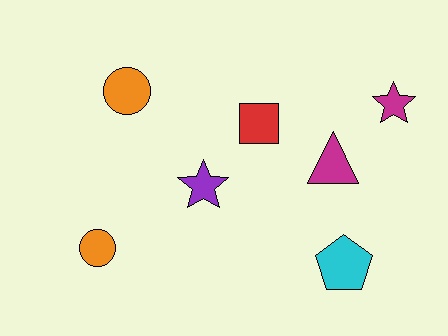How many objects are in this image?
There are 7 objects.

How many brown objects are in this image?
There are no brown objects.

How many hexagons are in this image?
There are no hexagons.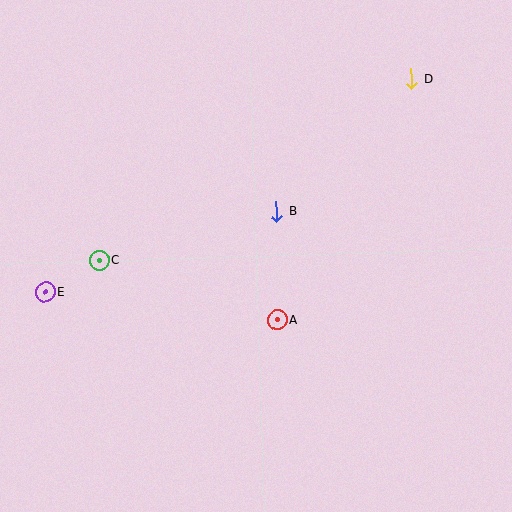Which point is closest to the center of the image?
Point B at (276, 212) is closest to the center.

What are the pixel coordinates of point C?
Point C is at (99, 261).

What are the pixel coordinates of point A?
Point A is at (277, 320).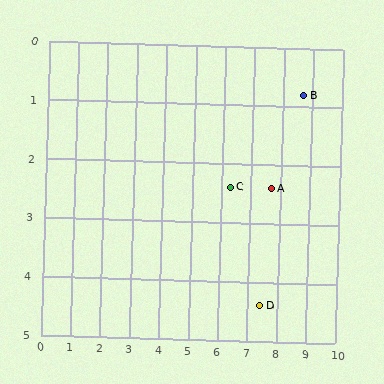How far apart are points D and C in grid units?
Points D and C are about 2.3 grid units apart.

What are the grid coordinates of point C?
Point C is at approximately (6.3, 2.4).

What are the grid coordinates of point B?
Point B is at approximately (8.7, 0.8).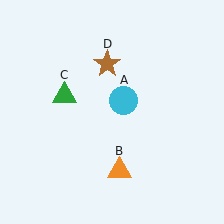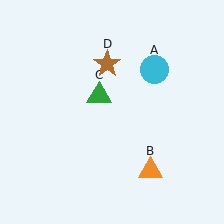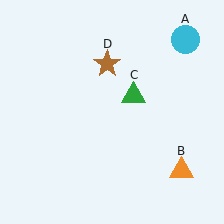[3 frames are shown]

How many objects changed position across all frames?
3 objects changed position: cyan circle (object A), orange triangle (object B), green triangle (object C).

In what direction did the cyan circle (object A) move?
The cyan circle (object A) moved up and to the right.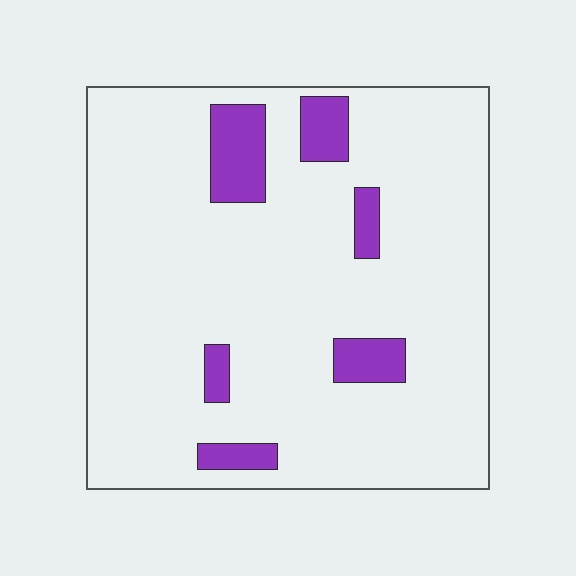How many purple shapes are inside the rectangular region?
6.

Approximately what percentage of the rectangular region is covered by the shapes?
Approximately 10%.